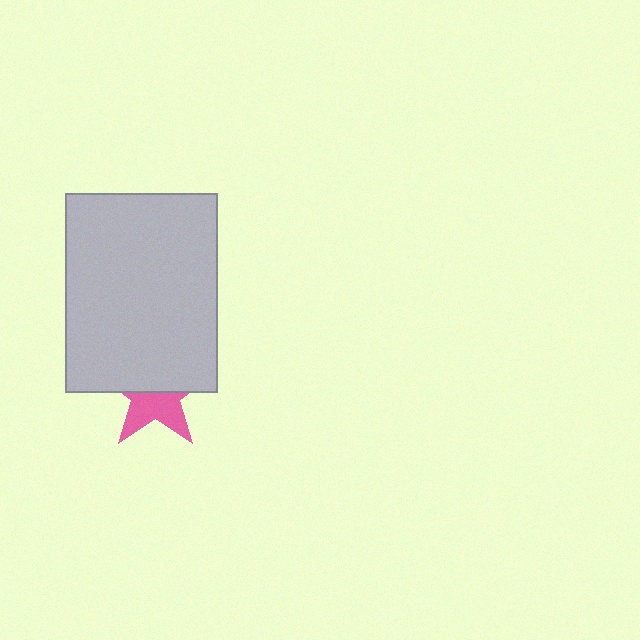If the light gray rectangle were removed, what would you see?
You would see the complete pink star.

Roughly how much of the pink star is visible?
About half of it is visible (roughly 45%).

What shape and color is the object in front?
The object in front is a light gray rectangle.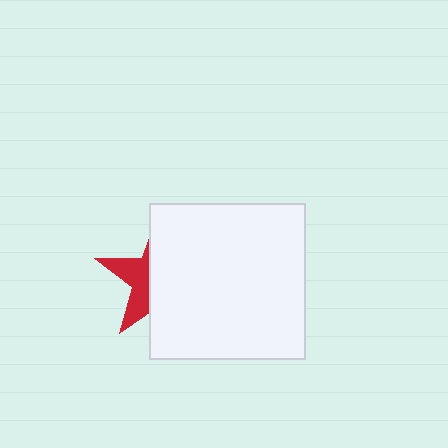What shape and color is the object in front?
The object in front is a white square.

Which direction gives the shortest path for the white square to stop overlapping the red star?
Moving right gives the shortest separation.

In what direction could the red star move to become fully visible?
The red star could move left. That would shift it out from behind the white square entirely.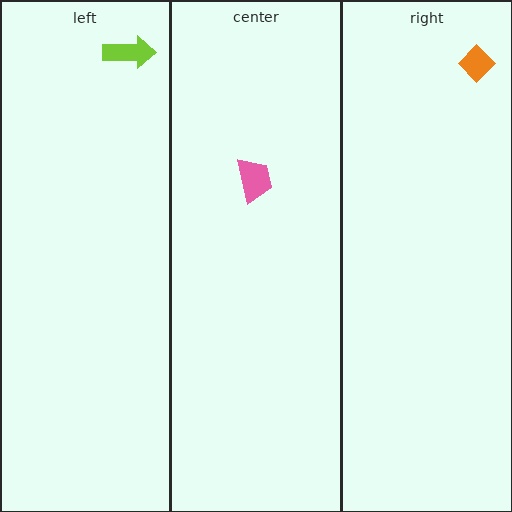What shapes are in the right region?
The orange diamond.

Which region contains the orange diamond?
The right region.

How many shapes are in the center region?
1.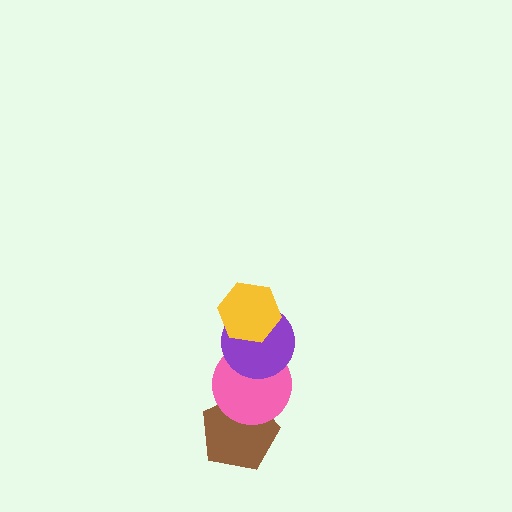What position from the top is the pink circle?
The pink circle is 3rd from the top.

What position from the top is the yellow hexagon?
The yellow hexagon is 1st from the top.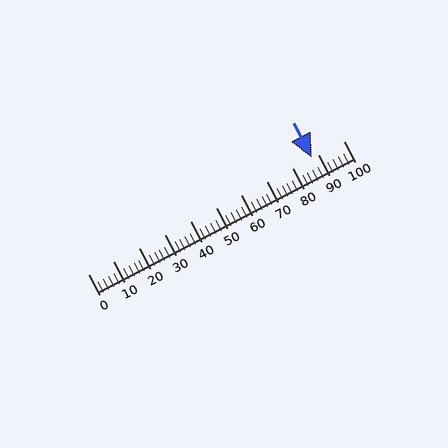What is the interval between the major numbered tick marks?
The major tick marks are spaced 10 units apart.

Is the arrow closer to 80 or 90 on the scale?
The arrow is closer to 90.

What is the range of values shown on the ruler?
The ruler shows values from 0 to 100.